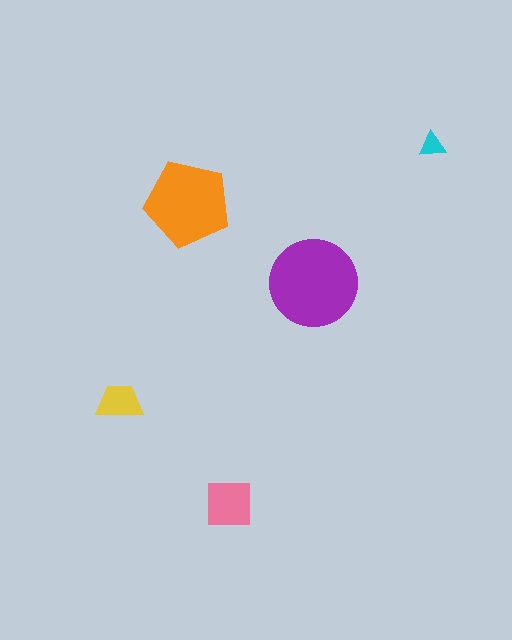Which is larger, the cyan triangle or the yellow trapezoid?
The yellow trapezoid.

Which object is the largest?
The purple circle.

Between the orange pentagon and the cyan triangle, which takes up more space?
The orange pentagon.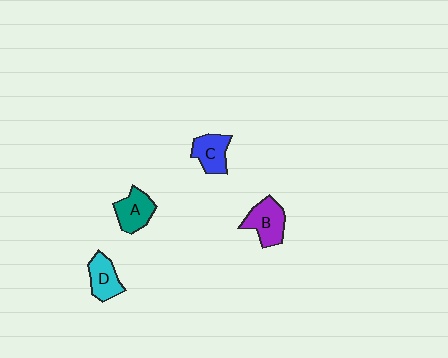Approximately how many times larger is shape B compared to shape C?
Approximately 1.2 times.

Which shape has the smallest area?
Shape D (cyan).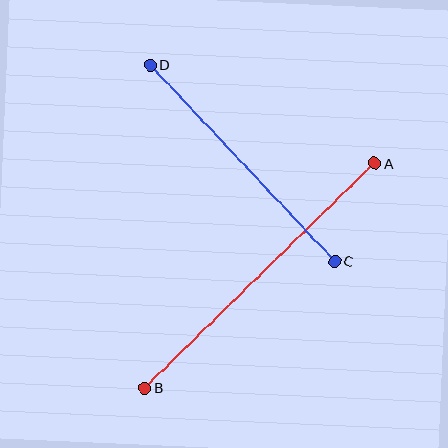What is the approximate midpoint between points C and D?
The midpoint is at approximately (242, 163) pixels.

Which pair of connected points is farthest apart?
Points A and B are farthest apart.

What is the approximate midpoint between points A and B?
The midpoint is at approximately (259, 276) pixels.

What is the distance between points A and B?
The distance is approximately 321 pixels.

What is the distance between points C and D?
The distance is approximately 269 pixels.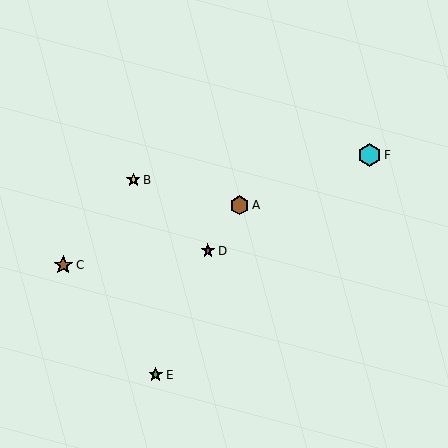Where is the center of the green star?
The center of the green star is at (156, 375).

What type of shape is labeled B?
Shape B is a yellow star.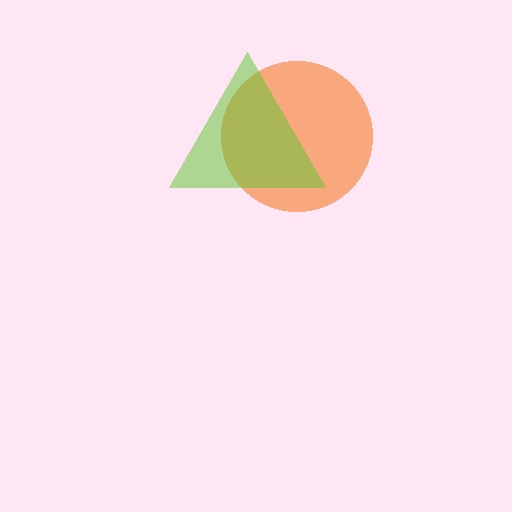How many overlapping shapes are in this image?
There are 2 overlapping shapes in the image.